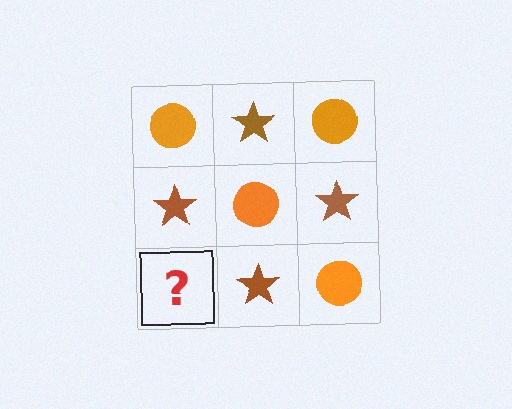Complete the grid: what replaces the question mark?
The question mark should be replaced with an orange circle.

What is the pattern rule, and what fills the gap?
The rule is that it alternates orange circle and brown star in a checkerboard pattern. The gap should be filled with an orange circle.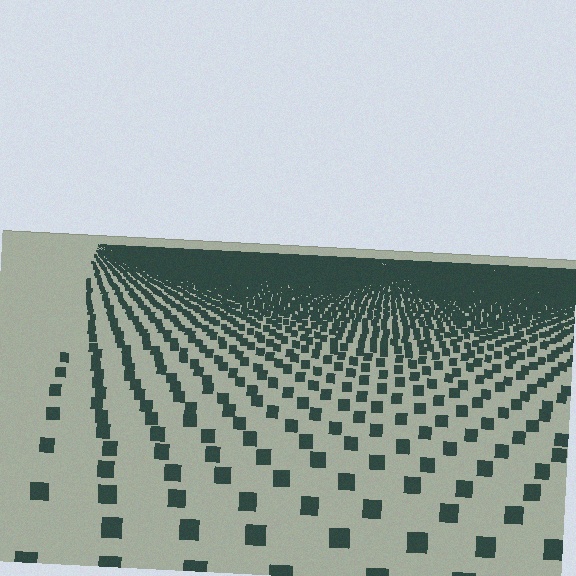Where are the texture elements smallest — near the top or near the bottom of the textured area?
Near the top.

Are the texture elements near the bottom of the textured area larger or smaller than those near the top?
Larger. Near the bottom, elements are closer to the viewer and appear at a bigger on-screen size.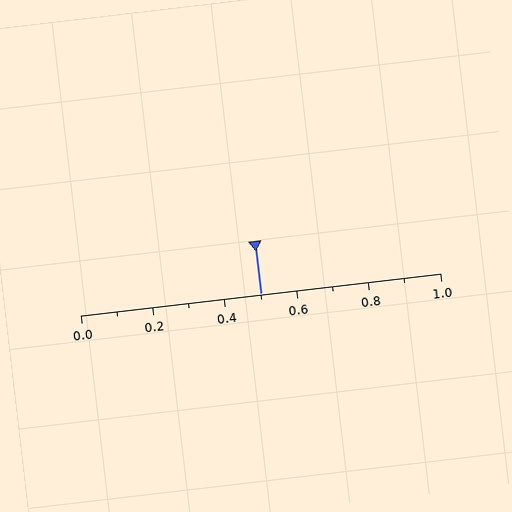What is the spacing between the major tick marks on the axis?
The major ticks are spaced 0.2 apart.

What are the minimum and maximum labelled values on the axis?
The axis runs from 0.0 to 1.0.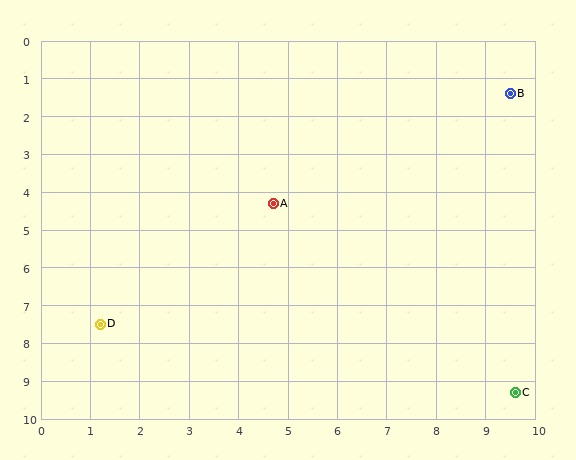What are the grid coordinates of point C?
Point C is at approximately (9.6, 9.3).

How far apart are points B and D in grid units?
Points B and D are about 10.3 grid units apart.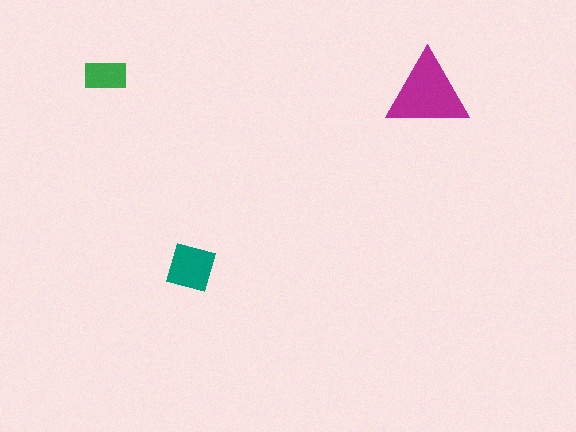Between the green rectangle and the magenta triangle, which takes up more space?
The magenta triangle.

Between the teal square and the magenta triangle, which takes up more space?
The magenta triangle.